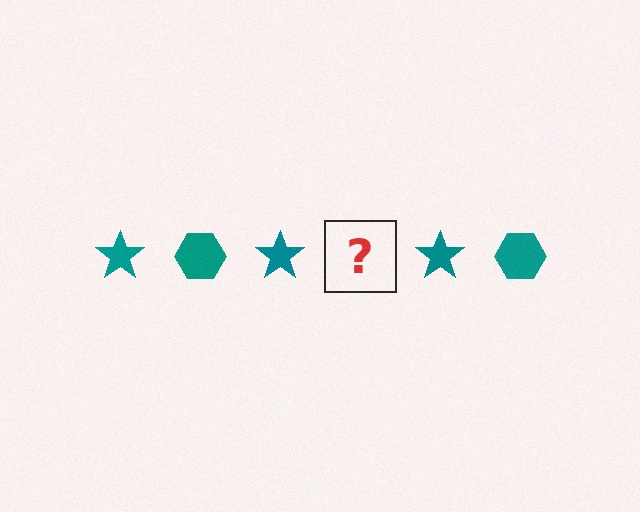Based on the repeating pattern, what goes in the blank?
The blank should be a teal hexagon.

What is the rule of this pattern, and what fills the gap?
The rule is that the pattern cycles through star, hexagon shapes in teal. The gap should be filled with a teal hexagon.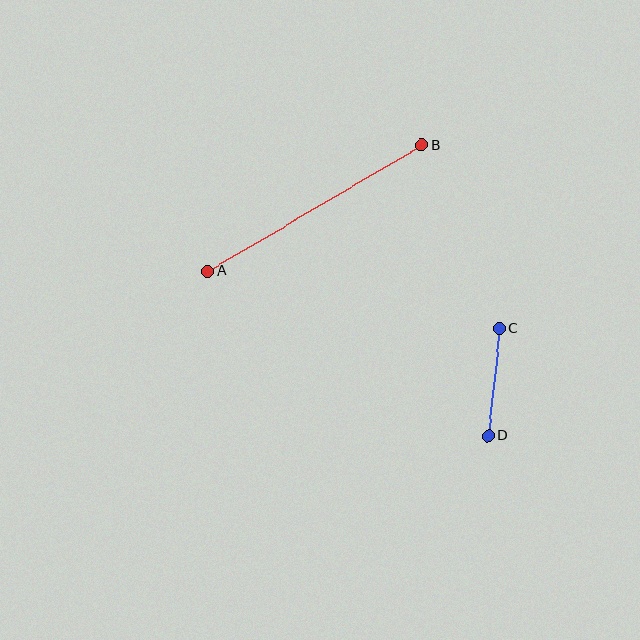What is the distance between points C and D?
The distance is approximately 108 pixels.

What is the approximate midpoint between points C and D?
The midpoint is at approximately (494, 382) pixels.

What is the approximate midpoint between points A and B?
The midpoint is at approximately (315, 208) pixels.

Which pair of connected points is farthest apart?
Points A and B are farthest apart.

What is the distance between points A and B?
The distance is approximately 248 pixels.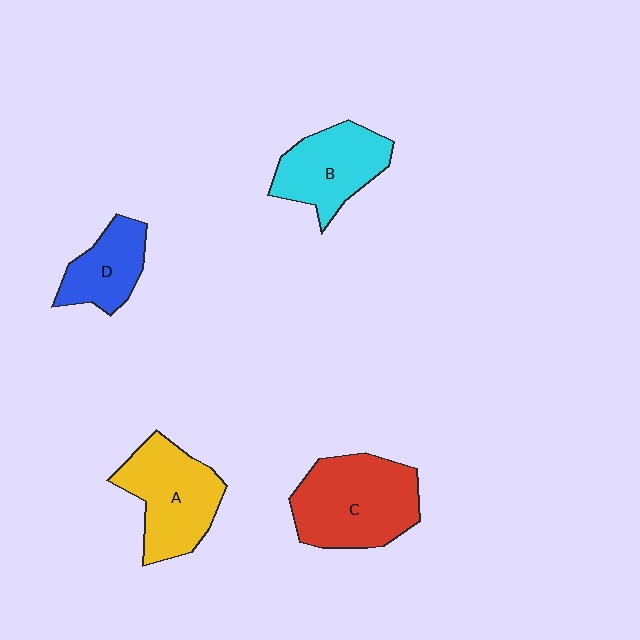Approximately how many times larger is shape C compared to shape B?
Approximately 1.3 times.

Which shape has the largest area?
Shape C (red).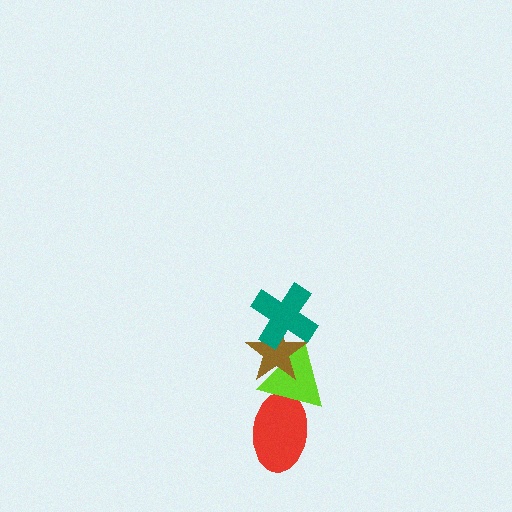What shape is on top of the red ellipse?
The lime triangle is on top of the red ellipse.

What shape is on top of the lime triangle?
The brown star is on top of the lime triangle.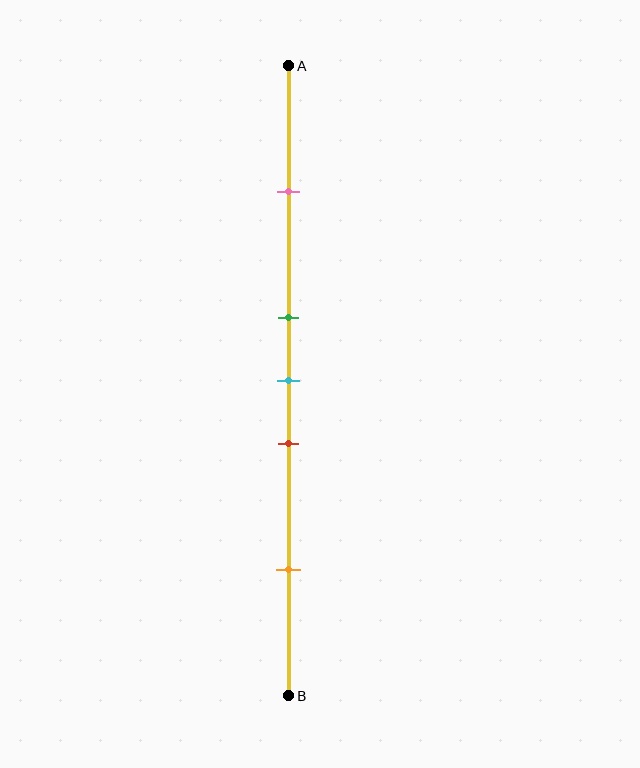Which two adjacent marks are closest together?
The green and cyan marks are the closest adjacent pair.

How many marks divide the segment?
There are 5 marks dividing the segment.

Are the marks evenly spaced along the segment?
No, the marks are not evenly spaced.